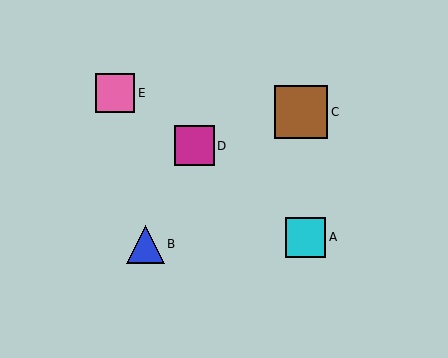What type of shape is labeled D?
Shape D is a magenta square.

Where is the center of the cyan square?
The center of the cyan square is at (306, 237).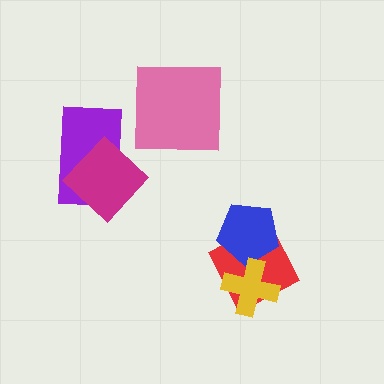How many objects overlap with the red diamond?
2 objects overlap with the red diamond.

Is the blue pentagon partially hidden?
Yes, it is partially covered by another shape.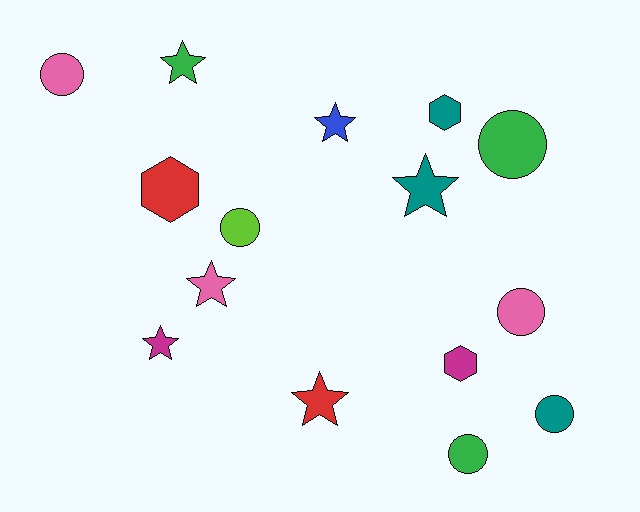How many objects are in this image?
There are 15 objects.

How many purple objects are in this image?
There are no purple objects.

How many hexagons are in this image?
There are 3 hexagons.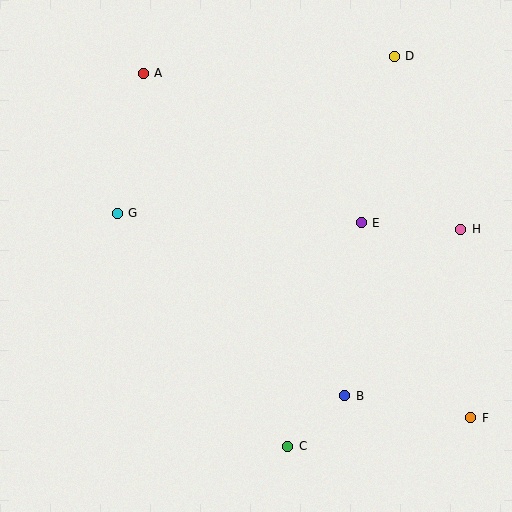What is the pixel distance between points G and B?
The distance between G and B is 291 pixels.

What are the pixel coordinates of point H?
Point H is at (461, 229).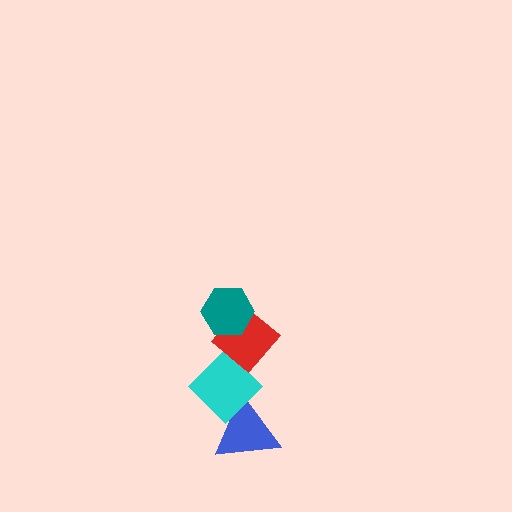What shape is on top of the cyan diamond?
The red diamond is on top of the cyan diamond.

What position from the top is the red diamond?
The red diamond is 2nd from the top.